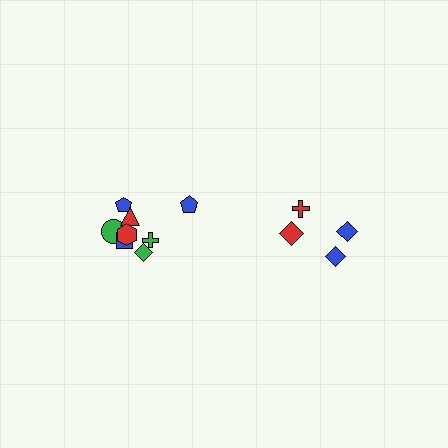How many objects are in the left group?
There are 8 objects.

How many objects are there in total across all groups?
There are 12 objects.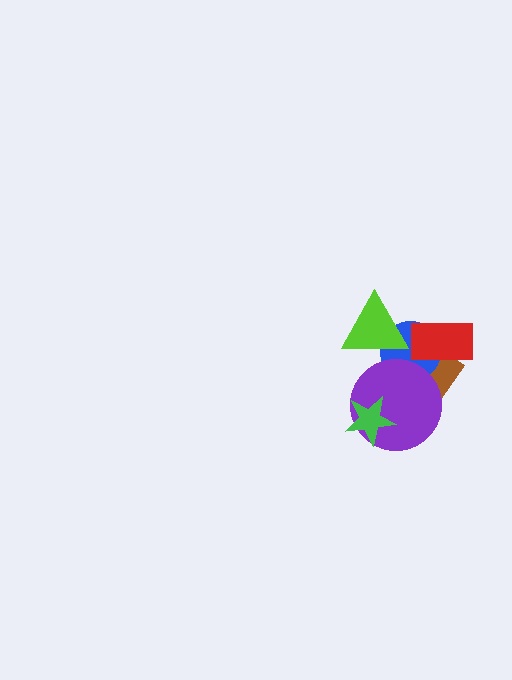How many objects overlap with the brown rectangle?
4 objects overlap with the brown rectangle.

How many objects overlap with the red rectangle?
2 objects overlap with the red rectangle.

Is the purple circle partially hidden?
Yes, it is partially covered by another shape.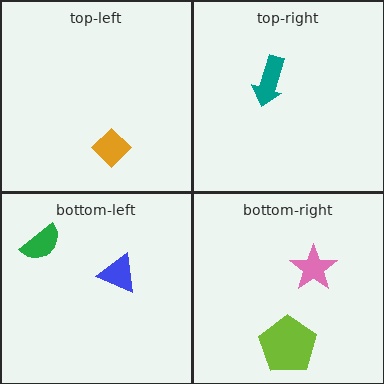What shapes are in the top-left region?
The orange diamond.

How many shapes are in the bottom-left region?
2.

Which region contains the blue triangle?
The bottom-left region.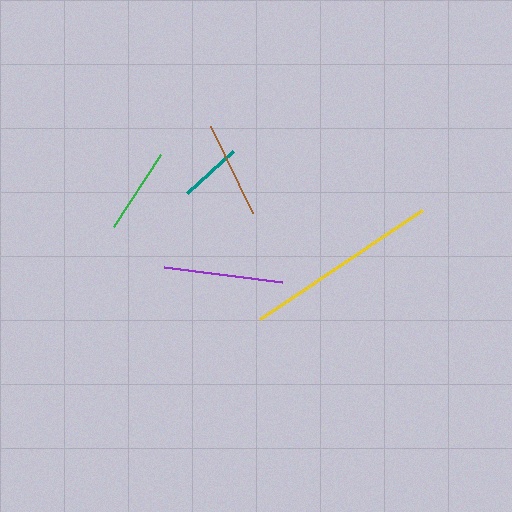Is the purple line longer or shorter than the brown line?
The purple line is longer than the brown line.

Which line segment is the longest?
The yellow line is the longest at approximately 194 pixels.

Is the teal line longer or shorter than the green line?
The green line is longer than the teal line.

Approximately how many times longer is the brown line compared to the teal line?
The brown line is approximately 1.6 times the length of the teal line.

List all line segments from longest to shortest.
From longest to shortest: yellow, purple, brown, green, teal.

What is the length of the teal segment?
The teal segment is approximately 62 pixels long.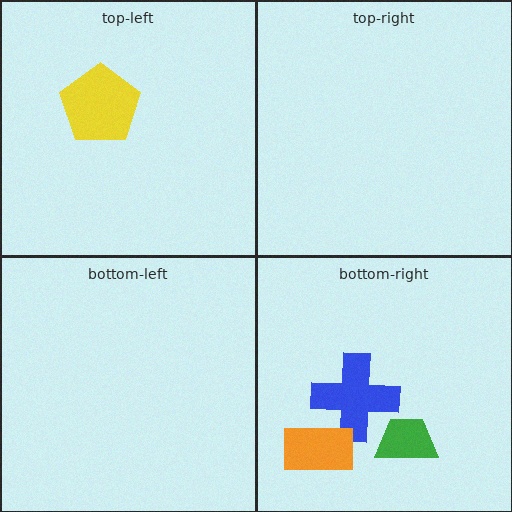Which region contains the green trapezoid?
The bottom-right region.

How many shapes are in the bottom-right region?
3.